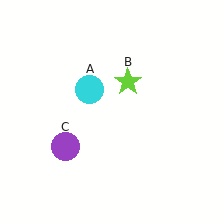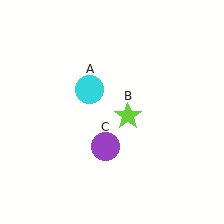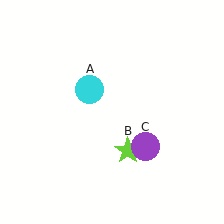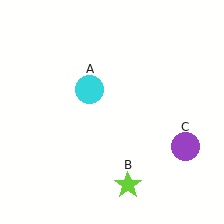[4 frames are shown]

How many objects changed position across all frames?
2 objects changed position: lime star (object B), purple circle (object C).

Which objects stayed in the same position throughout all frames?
Cyan circle (object A) remained stationary.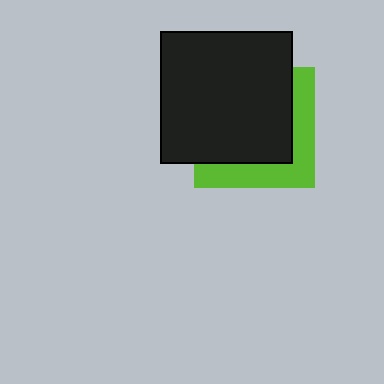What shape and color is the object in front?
The object in front is a black square.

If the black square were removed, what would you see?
You would see the complete lime square.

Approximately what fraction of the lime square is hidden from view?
Roughly 66% of the lime square is hidden behind the black square.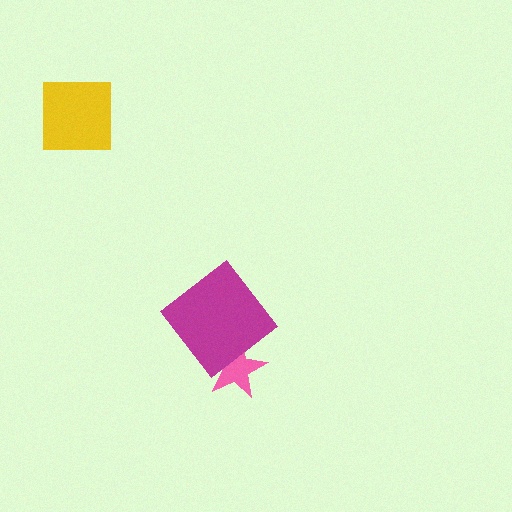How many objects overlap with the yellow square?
0 objects overlap with the yellow square.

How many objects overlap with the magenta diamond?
1 object overlaps with the magenta diamond.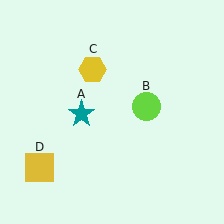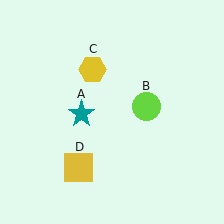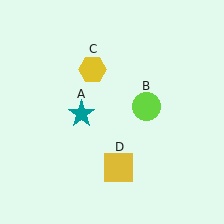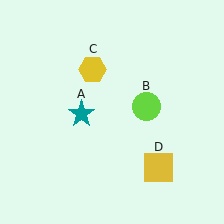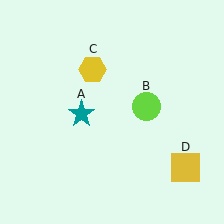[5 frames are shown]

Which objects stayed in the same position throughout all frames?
Teal star (object A) and lime circle (object B) and yellow hexagon (object C) remained stationary.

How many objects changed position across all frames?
1 object changed position: yellow square (object D).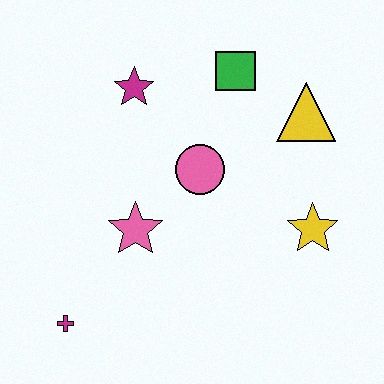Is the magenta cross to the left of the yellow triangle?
Yes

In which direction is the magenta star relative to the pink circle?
The magenta star is above the pink circle.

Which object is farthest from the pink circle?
The magenta cross is farthest from the pink circle.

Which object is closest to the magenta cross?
The pink star is closest to the magenta cross.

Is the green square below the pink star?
No